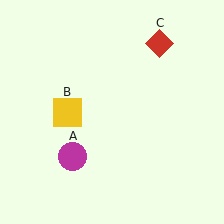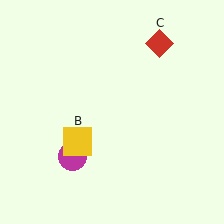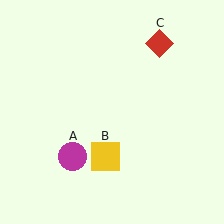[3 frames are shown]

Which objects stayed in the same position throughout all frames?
Magenta circle (object A) and red diamond (object C) remained stationary.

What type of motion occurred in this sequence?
The yellow square (object B) rotated counterclockwise around the center of the scene.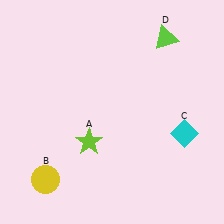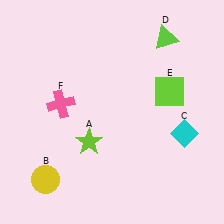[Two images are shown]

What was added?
A lime square (E), a pink cross (F) were added in Image 2.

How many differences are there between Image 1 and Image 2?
There are 2 differences between the two images.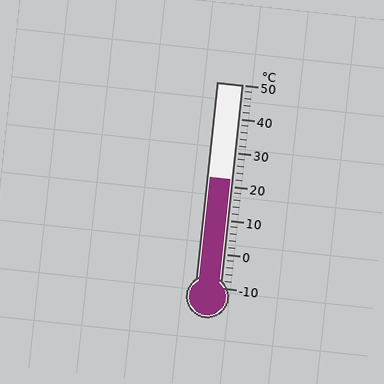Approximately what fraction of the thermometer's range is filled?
The thermometer is filled to approximately 55% of its range.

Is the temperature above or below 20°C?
The temperature is above 20°C.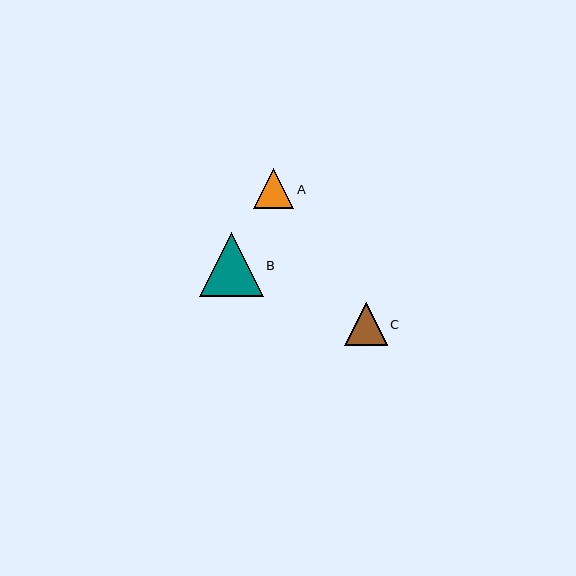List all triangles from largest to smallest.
From largest to smallest: B, C, A.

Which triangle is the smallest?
Triangle A is the smallest with a size of approximately 40 pixels.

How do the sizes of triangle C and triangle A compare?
Triangle C and triangle A are approximately the same size.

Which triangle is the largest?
Triangle B is the largest with a size of approximately 64 pixels.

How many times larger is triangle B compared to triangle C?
Triangle B is approximately 1.5 times the size of triangle C.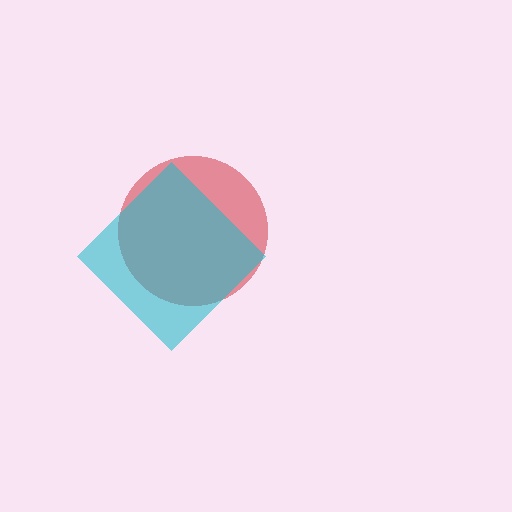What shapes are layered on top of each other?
The layered shapes are: a red circle, a cyan diamond.